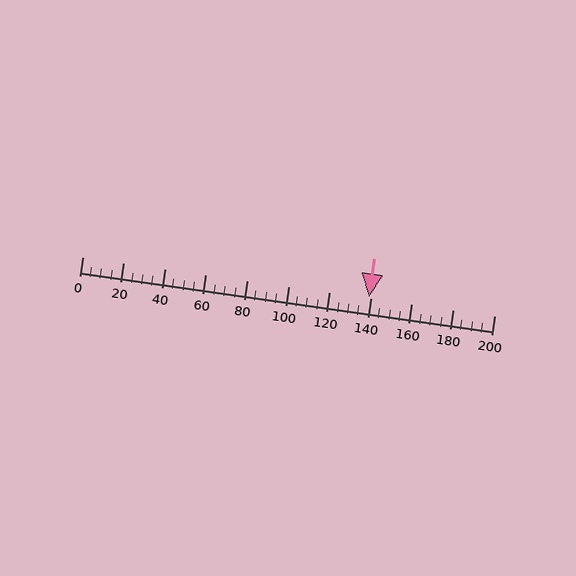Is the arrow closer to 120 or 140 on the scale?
The arrow is closer to 140.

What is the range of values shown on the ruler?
The ruler shows values from 0 to 200.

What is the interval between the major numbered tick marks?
The major tick marks are spaced 20 units apart.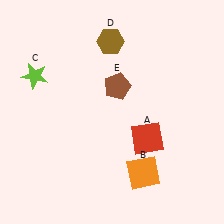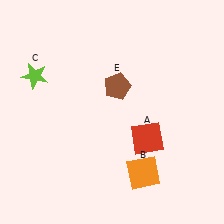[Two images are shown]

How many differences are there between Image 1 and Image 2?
There is 1 difference between the two images.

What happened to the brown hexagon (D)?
The brown hexagon (D) was removed in Image 2. It was in the top-left area of Image 1.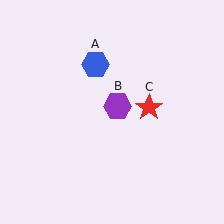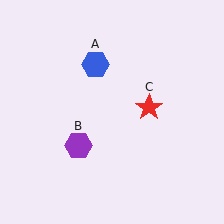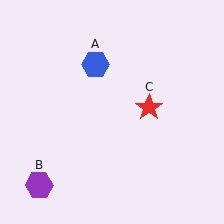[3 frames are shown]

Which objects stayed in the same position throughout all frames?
Blue hexagon (object A) and red star (object C) remained stationary.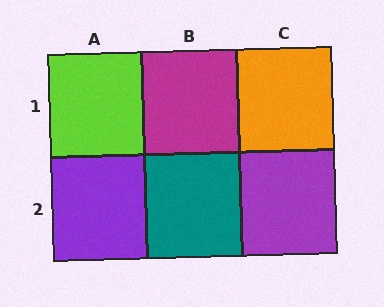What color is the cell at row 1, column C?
Orange.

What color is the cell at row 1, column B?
Magenta.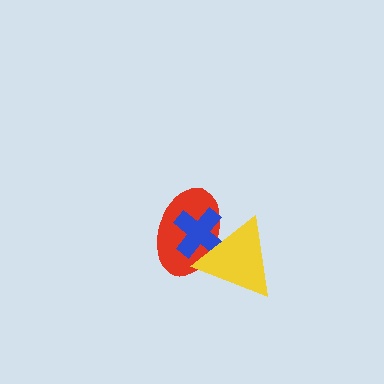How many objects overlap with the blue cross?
2 objects overlap with the blue cross.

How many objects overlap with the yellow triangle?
2 objects overlap with the yellow triangle.